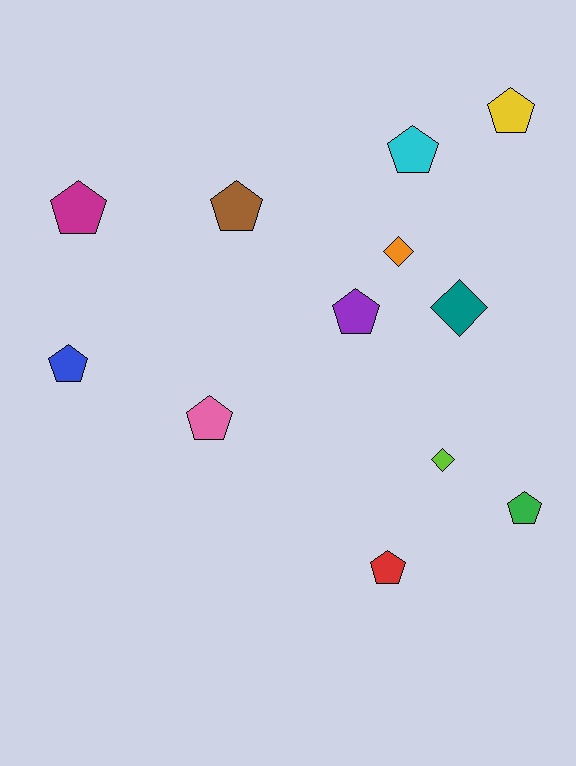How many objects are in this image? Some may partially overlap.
There are 12 objects.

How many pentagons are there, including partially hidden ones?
There are 9 pentagons.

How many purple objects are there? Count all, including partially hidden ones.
There is 1 purple object.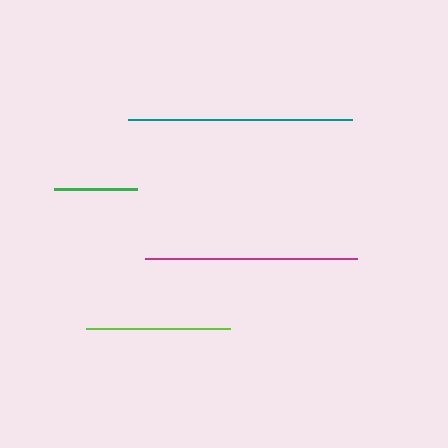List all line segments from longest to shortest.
From longest to shortest: teal, magenta, lime, green.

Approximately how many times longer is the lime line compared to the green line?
The lime line is approximately 1.7 times the length of the green line.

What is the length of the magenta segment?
The magenta segment is approximately 213 pixels long.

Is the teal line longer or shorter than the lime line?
The teal line is longer than the lime line.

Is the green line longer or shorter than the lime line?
The lime line is longer than the green line.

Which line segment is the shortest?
The green line is the shortest at approximately 82 pixels.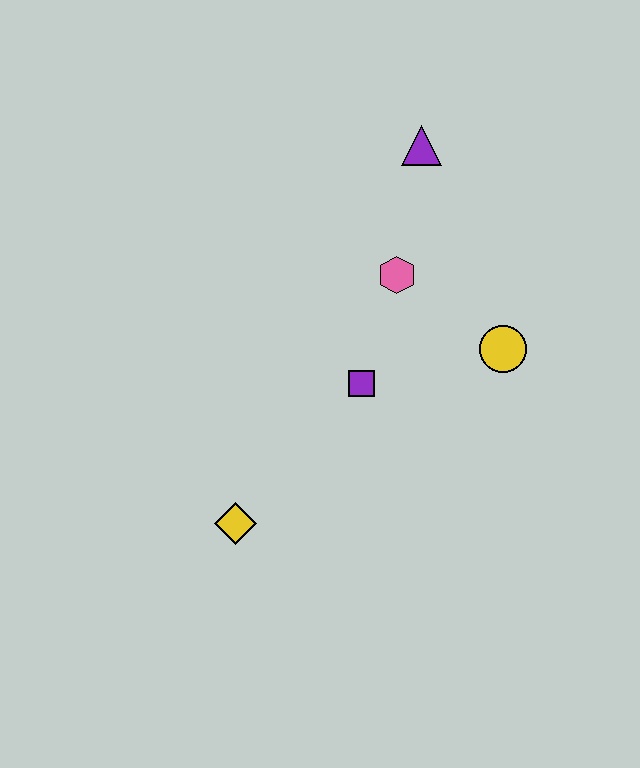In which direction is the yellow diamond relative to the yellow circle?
The yellow diamond is to the left of the yellow circle.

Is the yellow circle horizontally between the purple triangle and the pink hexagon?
No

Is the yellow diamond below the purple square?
Yes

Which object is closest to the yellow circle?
The pink hexagon is closest to the yellow circle.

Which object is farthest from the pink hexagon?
The yellow diamond is farthest from the pink hexagon.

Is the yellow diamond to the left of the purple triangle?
Yes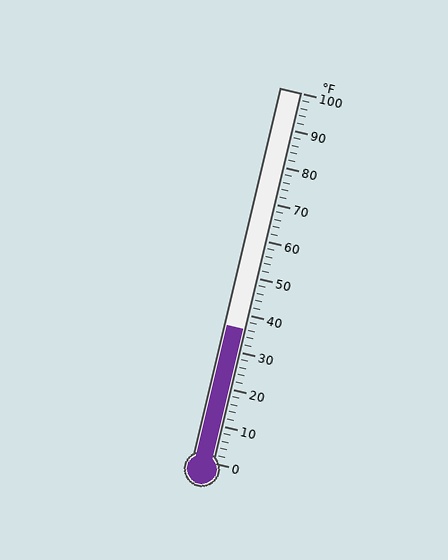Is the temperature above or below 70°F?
The temperature is below 70°F.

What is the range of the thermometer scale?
The thermometer scale ranges from 0°F to 100°F.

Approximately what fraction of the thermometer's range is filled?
The thermometer is filled to approximately 35% of its range.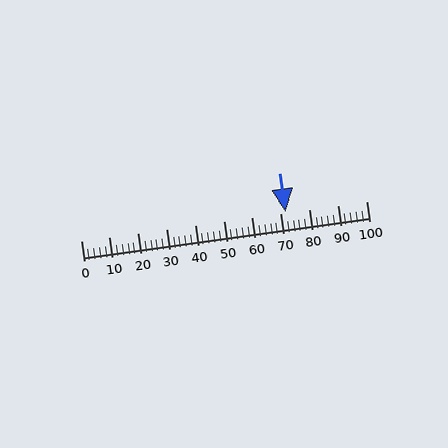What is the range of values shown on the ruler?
The ruler shows values from 0 to 100.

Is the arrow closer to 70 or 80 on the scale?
The arrow is closer to 70.